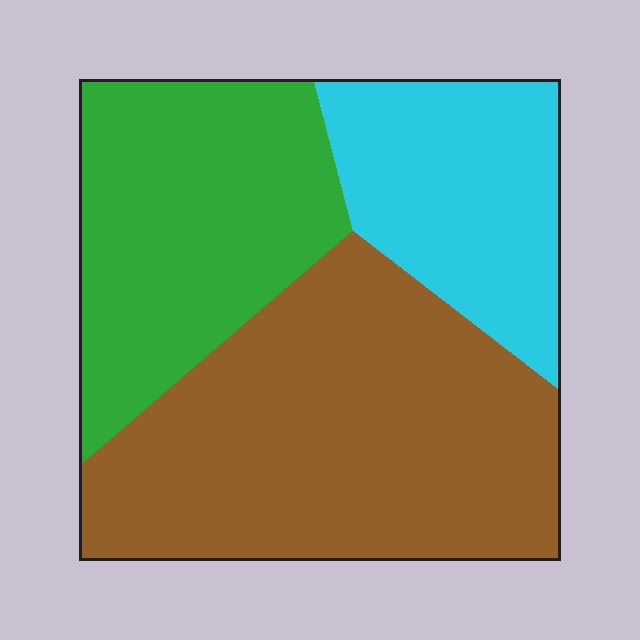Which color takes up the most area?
Brown, at roughly 45%.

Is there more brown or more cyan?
Brown.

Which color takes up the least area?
Cyan, at roughly 20%.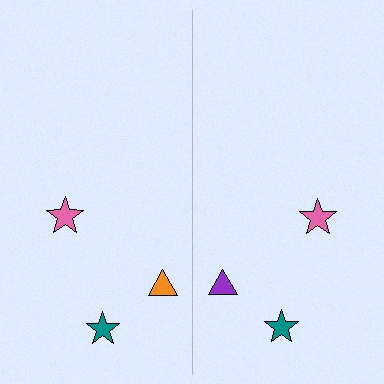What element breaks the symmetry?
The purple triangle on the right side breaks the symmetry — its mirror counterpart is orange.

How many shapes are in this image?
There are 6 shapes in this image.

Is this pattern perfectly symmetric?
No, the pattern is not perfectly symmetric. The purple triangle on the right side breaks the symmetry — its mirror counterpart is orange.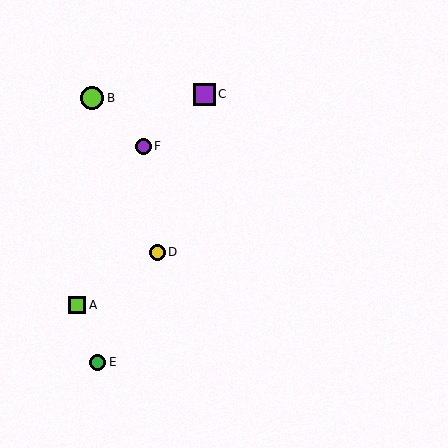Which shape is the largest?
The lime circle (labeled B) is the largest.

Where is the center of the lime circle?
The center of the lime circle is at (92, 98).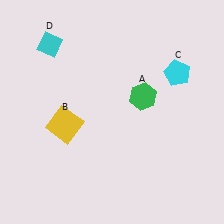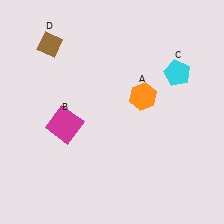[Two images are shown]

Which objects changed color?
A changed from green to orange. B changed from yellow to magenta. D changed from cyan to brown.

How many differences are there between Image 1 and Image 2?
There are 3 differences between the two images.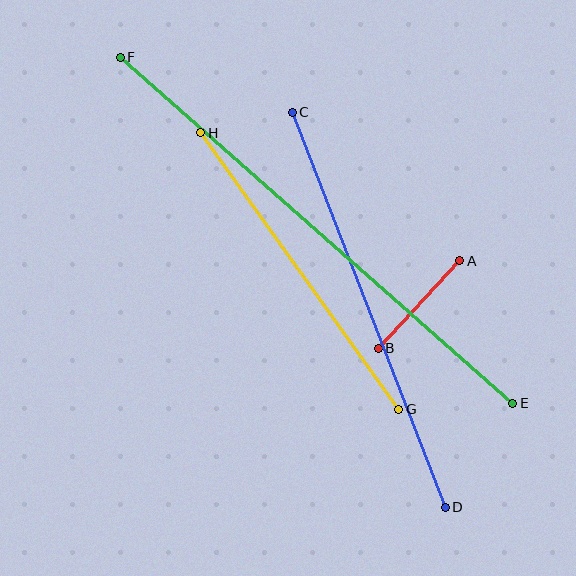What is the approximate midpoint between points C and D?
The midpoint is at approximately (369, 310) pixels.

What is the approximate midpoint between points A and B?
The midpoint is at approximately (419, 305) pixels.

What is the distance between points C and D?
The distance is approximately 423 pixels.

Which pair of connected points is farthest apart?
Points E and F are farthest apart.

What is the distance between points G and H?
The distance is approximately 340 pixels.